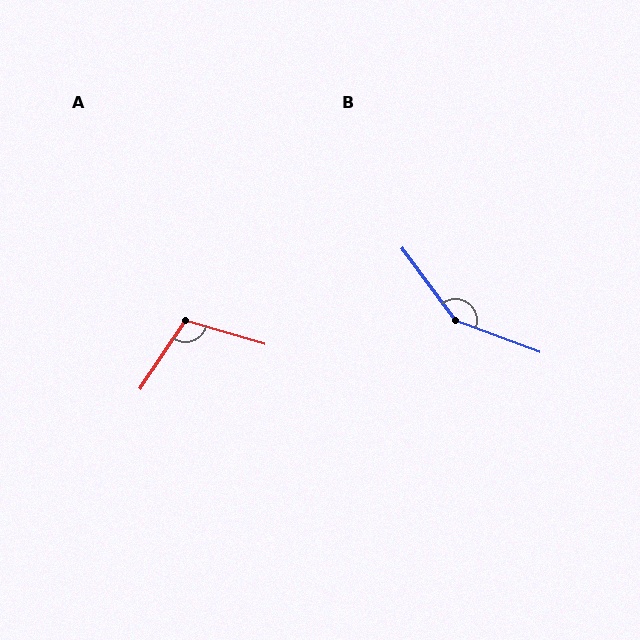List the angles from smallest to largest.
A (108°), B (147°).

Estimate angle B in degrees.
Approximately 147 degrees.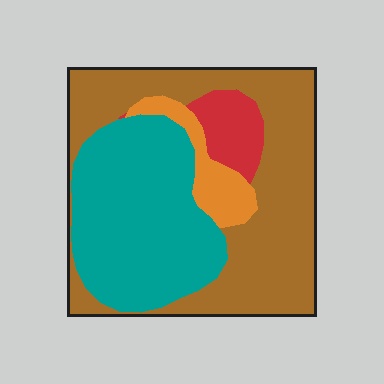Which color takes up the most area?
Brown, at roughly 45%.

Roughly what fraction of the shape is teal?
Teal takes up about three eighths (3/8) of the shape.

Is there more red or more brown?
Brown.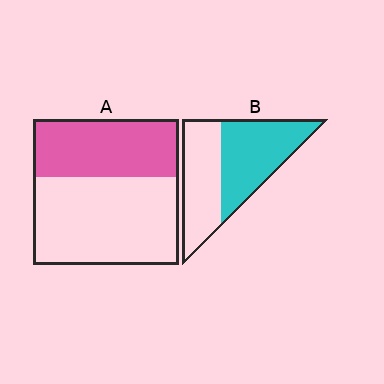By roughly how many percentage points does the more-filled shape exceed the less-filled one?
By roughly 15 percentage points (B over A).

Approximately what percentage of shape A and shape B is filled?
A is approximately 40% and B is approximately 55%.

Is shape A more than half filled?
No.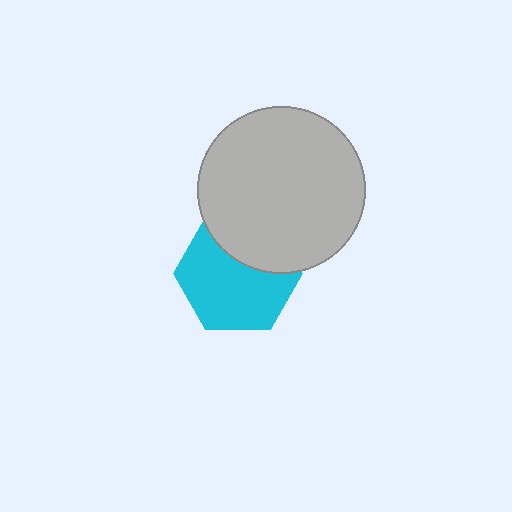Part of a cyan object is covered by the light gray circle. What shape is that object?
It is a hexagon.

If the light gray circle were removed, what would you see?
You would see the complete cyan hexagon.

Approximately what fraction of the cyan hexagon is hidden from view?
Roughly 33% of the cyan hexagon is hidden behind the light gray circle.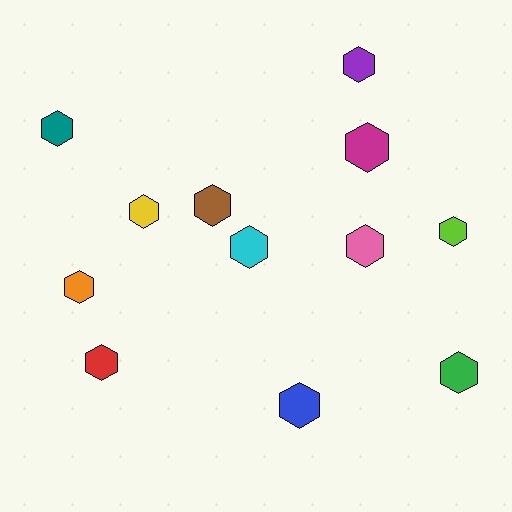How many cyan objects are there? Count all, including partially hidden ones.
There is 1 cyan object.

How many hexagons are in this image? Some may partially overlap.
There are 12 hexagons.